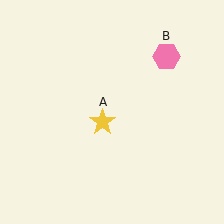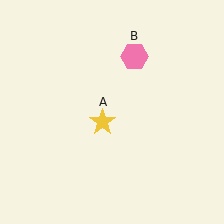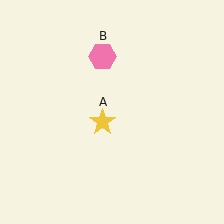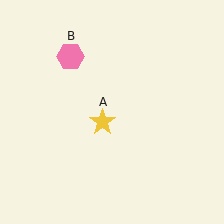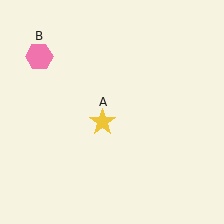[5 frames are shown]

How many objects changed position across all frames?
1 object changed position: pink hexagon (object B).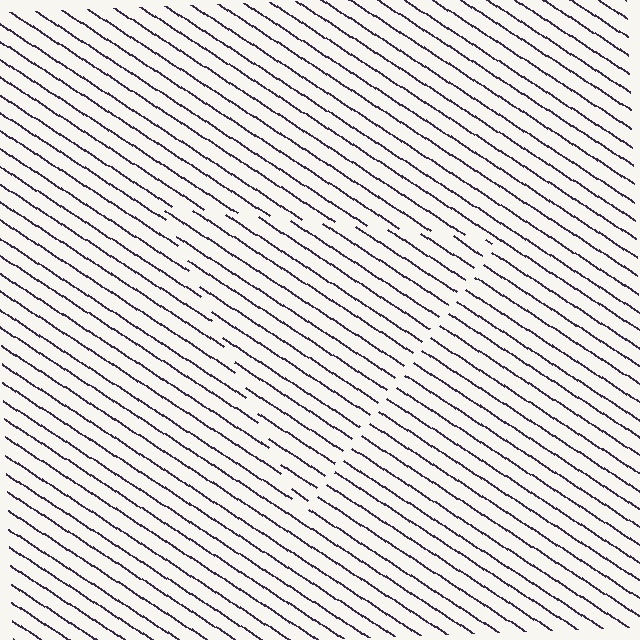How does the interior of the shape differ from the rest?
The interior of the shape contains the same grating, shifted by half a period — the contour is defined by the phase discontinuity where line-ends from the inner and outer gratings abut.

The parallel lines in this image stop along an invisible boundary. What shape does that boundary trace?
An illusory triangle. The interior of the shape contains the same grating, shifted by half a period — the contour is defined by the phase discontinuity where line-ends from the inner and outer gratings abut.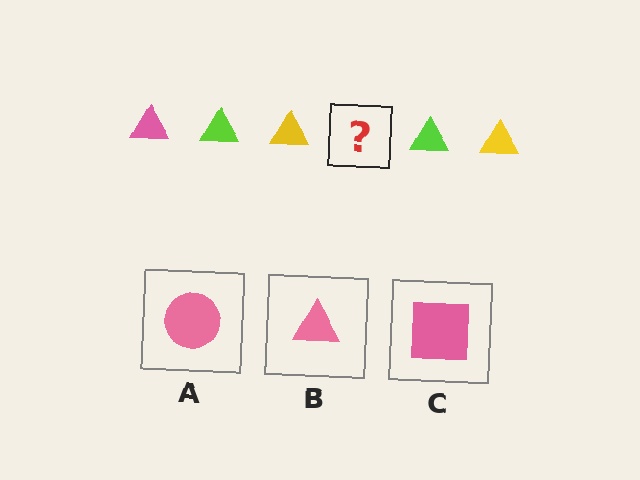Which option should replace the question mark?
Option B.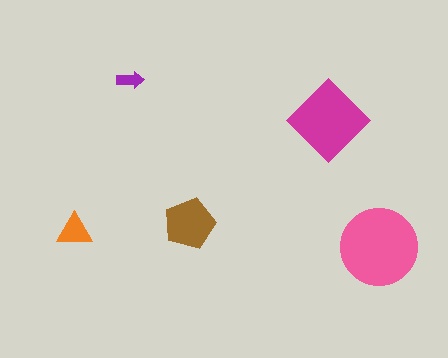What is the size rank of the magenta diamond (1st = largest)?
2nd.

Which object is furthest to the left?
The orange triangle is leftmost.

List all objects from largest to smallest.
The pink circle, the magenta diamond, the brown pentagon, the orange triangle, the purple arrow.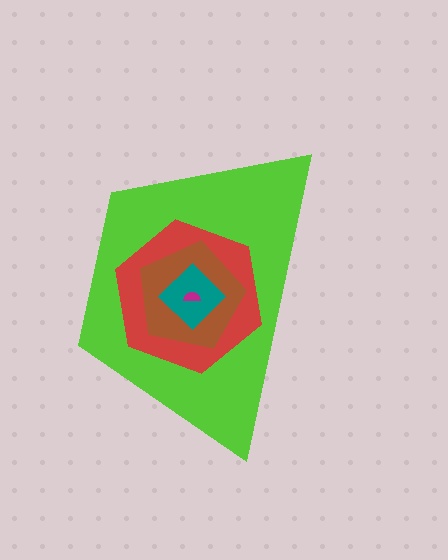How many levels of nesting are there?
5.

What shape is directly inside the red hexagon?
The brown pentagon.